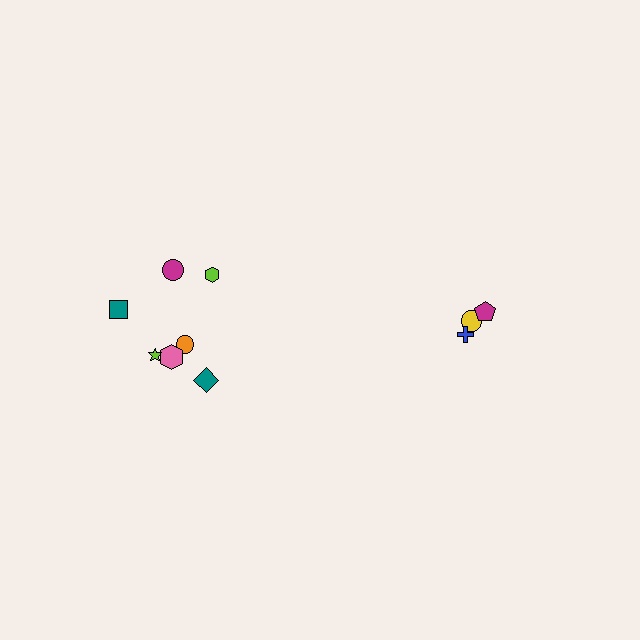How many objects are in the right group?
There are 3 objects.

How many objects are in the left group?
There are 7 objects.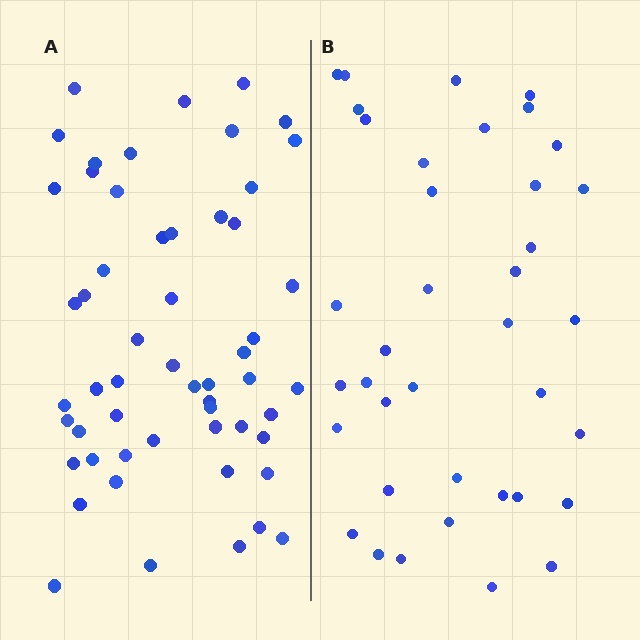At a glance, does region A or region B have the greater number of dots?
Region A (the left region) has more dots.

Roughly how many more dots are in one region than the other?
Region A has approximately 15 more dots than region B.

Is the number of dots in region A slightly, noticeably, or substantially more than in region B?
Region A has noticeably more, but not dramatically so. The ratio is roughly 1.4 to 1.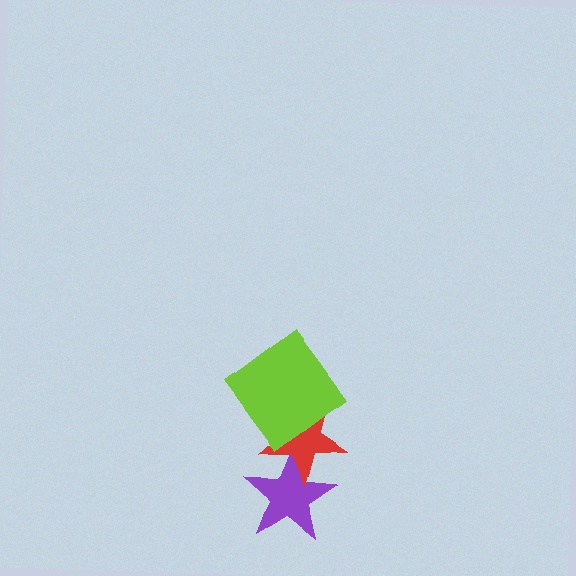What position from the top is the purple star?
The purple star is 3rd from the top.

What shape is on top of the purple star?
The red star is on top of the purple star.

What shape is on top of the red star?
The lime diamond is on top of the red star.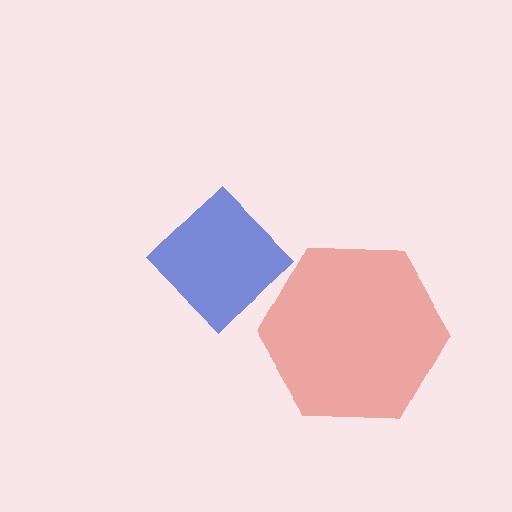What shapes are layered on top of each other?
The layered shapes are: a red hexagon, a blue diamond.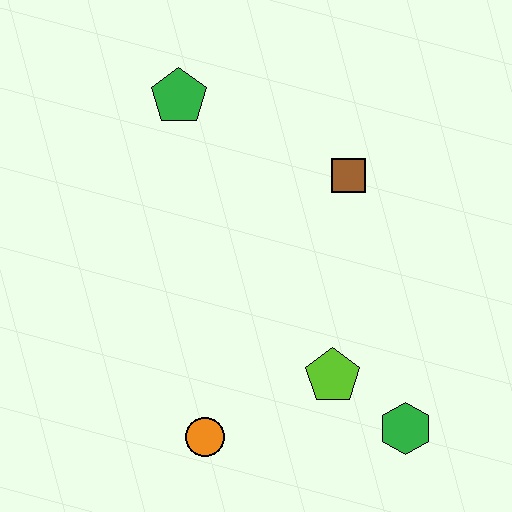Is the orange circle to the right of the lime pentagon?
No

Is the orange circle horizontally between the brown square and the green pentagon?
Yes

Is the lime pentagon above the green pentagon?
No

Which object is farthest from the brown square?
The orange circle is farthest from the brown square.